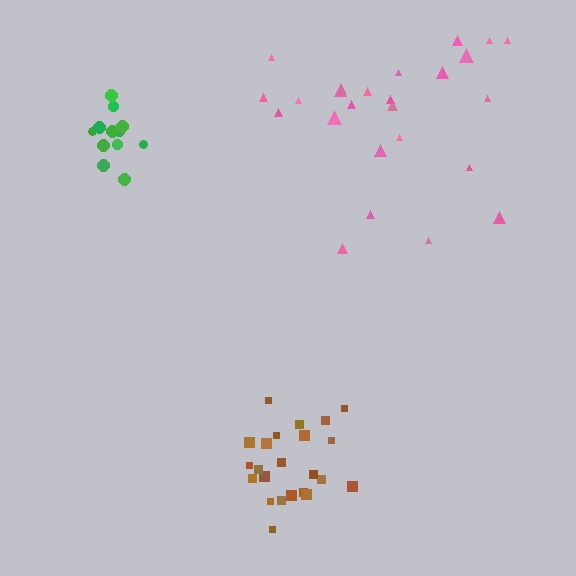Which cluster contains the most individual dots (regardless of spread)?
Pink (25).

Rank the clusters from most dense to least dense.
brown, green, pink.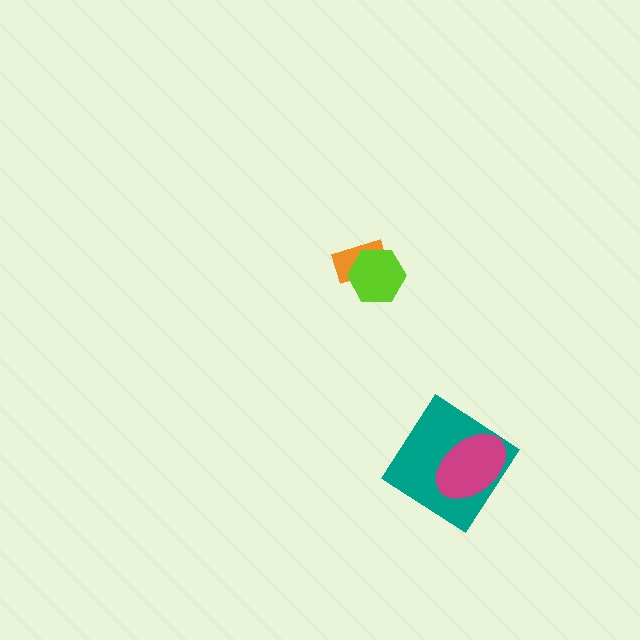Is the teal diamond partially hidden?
Yes, it is partially covered by another shape.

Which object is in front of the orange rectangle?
The lime hexagon is in front of the orange rectangle.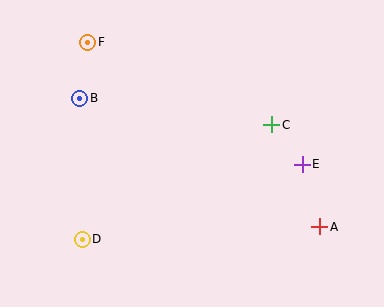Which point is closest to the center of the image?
Point C at (272, 125) is closest to the center.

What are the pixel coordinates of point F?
Point F is at (88, 42).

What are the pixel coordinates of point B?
Point B is at (80, 98).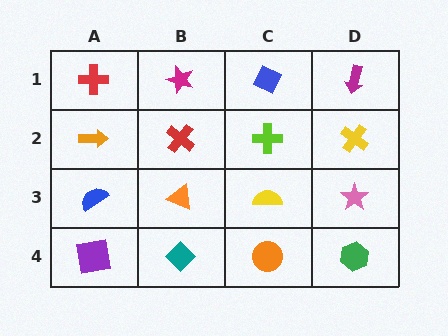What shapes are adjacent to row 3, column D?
A yellow cross (row 2, column D), a green hexagon (row 4, column D), a yellow semicircle (row 3, column C).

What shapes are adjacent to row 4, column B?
An orange triangle (row 3, column B), a purple square (row 4, column A), an orange circle (row 4, column C).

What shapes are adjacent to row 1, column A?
An orange arrow (row 2, column A), a magenta star (row 1, column B).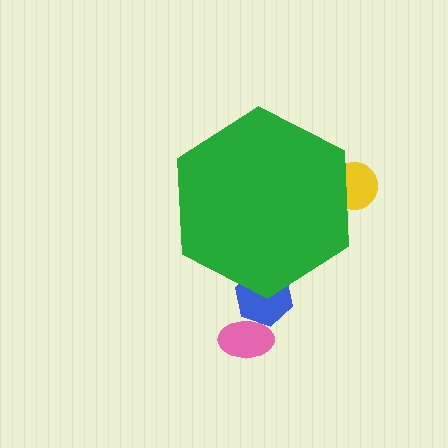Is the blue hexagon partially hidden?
Yes, the blue hexagon is partially hidden behind the green hexagon.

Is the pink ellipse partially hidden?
No, the pink ellipse is fully visible.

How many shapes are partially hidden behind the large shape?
2 shapes are partially hidden.